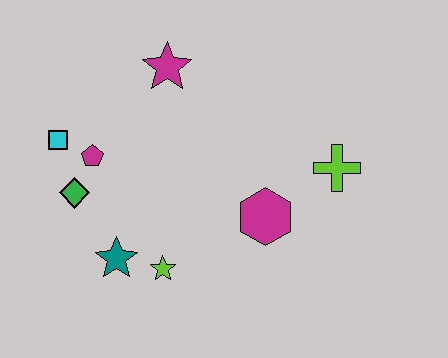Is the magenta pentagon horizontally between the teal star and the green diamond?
Yes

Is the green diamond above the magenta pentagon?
No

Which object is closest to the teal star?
The lime star is closest to the teal star.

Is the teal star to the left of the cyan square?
No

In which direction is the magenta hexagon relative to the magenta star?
The magenta hexagon is below the magenta star.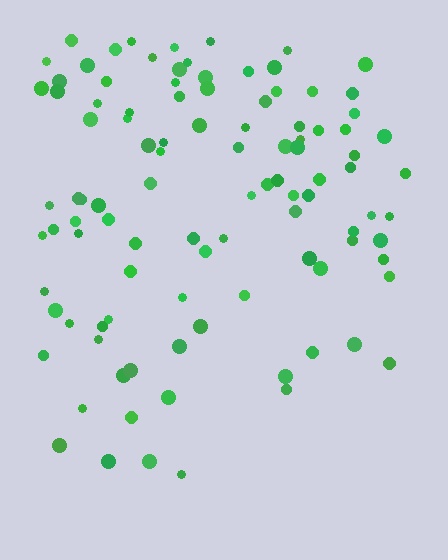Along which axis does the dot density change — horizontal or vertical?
Vertical.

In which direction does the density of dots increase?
From bottom to top, with the top side densest.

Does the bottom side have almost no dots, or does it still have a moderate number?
Still a moderate number, just noticeably fewer than the top.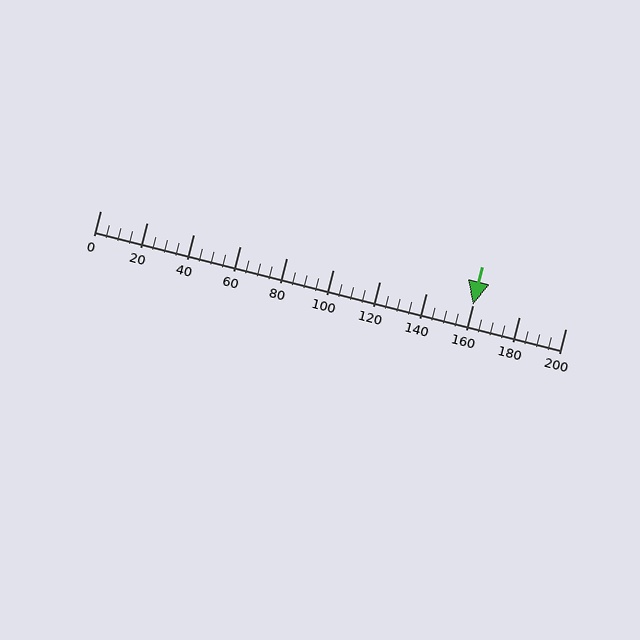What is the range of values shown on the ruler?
The ruler shows values from 0 to 200.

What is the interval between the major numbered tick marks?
The major tick marks are spaced 20 units apart.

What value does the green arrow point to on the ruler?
The green arrow points to approximately 160.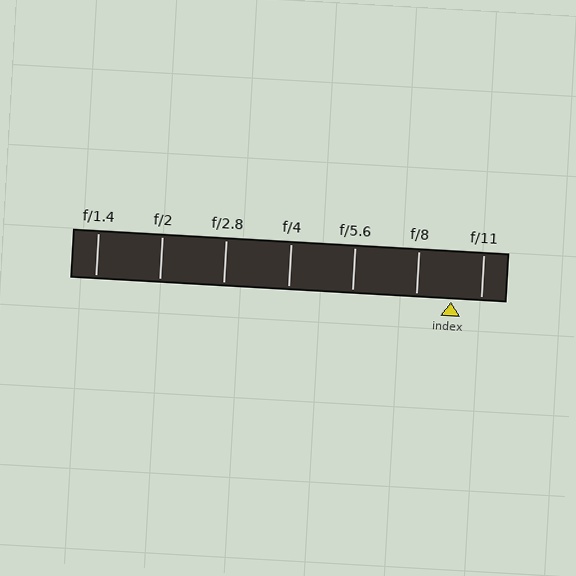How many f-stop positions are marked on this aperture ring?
There are 7 f-stop positions marked.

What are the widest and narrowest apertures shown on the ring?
The widest aperture shown is f/1.4 and the narrowest is f/11.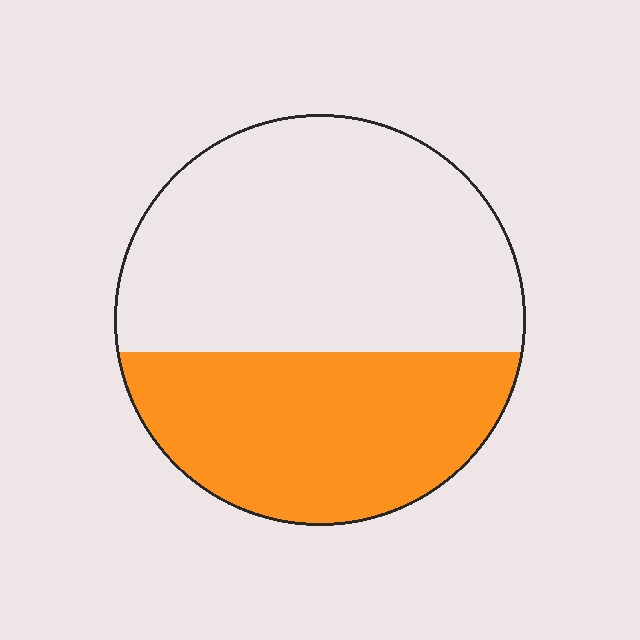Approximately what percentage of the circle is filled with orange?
Approximately 40%.